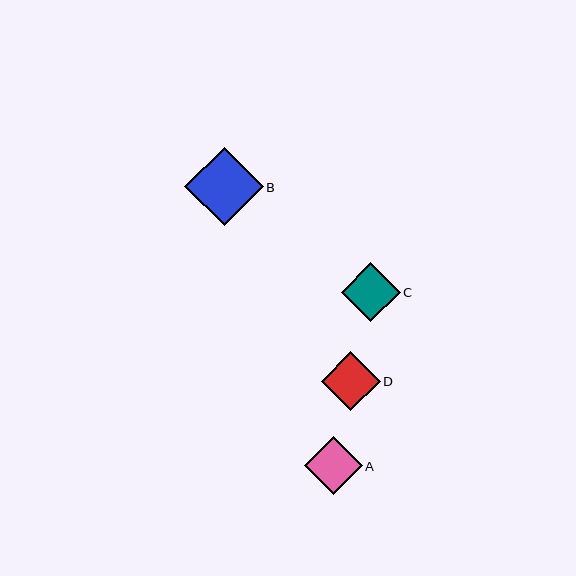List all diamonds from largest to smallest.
From largest to smallest: B, D, C, A.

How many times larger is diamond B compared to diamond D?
Diamond B is approximately 1.3 times the size of diamond D.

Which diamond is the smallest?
Diamond A is the smallest with a size of approximately 58 pixels.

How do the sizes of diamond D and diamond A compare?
Diamond D and diamond A are approximately the same size.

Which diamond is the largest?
Diamond B is the largest with a size of approximately 79 pixels.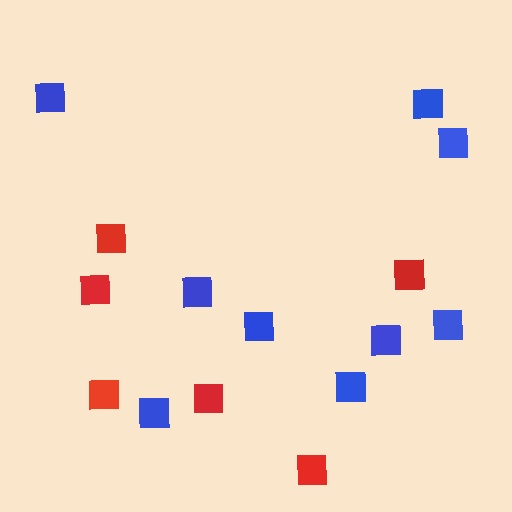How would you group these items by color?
There are 2 groups: one group of red squares (6) and one group of blue squares (9).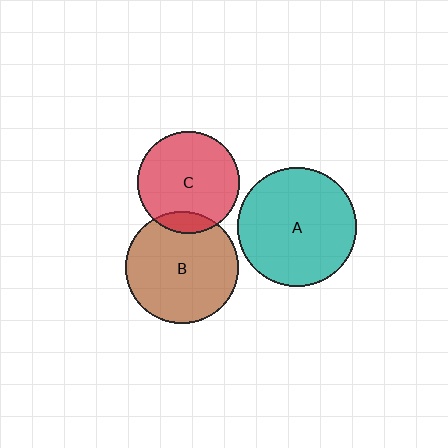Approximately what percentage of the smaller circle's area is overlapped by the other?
Approximately 10%.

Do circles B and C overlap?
Yes.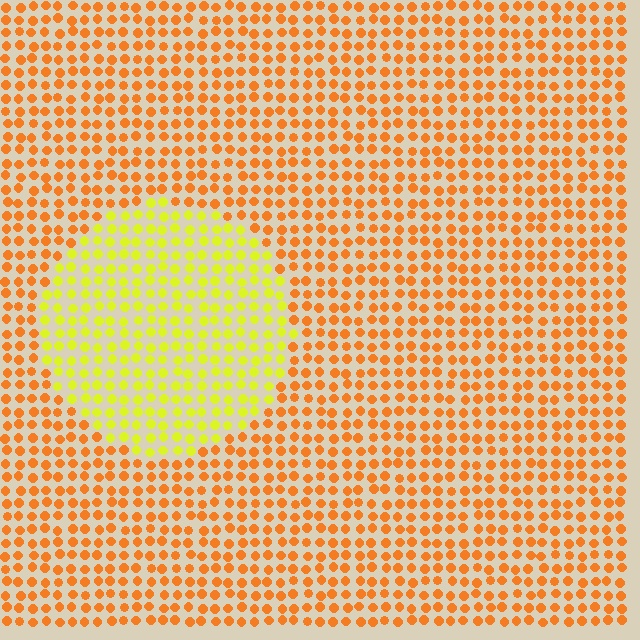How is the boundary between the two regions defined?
The boundary is defined purely by a slight shift in hue (about 41 degrees). Spacing, size, and orientation are identical on both sides.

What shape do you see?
I see a circle.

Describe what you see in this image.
The image is filled with small orange elements in a uniform arrangement. A circle-shaped region is visible where the elements are tinted to a slightly different hue, forming a subtle color boundary.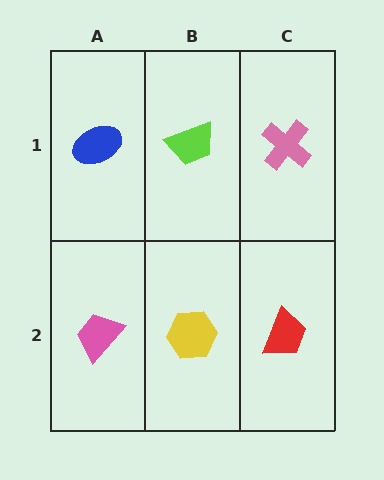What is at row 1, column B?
A lime trapezoid.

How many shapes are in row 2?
3 shapes.